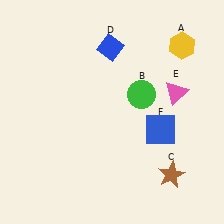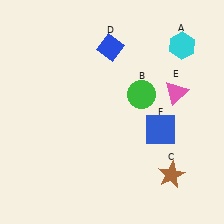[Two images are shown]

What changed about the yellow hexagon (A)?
In Image 1, A is yellow. In Image 2, it changed to cyan.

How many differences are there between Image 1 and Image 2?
There is 1 difference between the two images.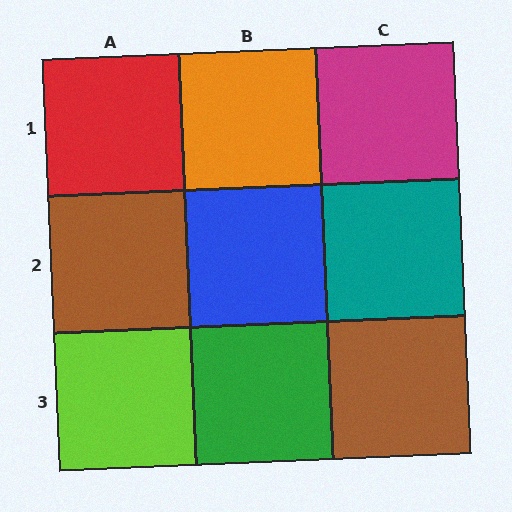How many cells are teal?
1 cell is teal.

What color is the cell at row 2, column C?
Teal.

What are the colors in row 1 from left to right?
Red, orange, magenta.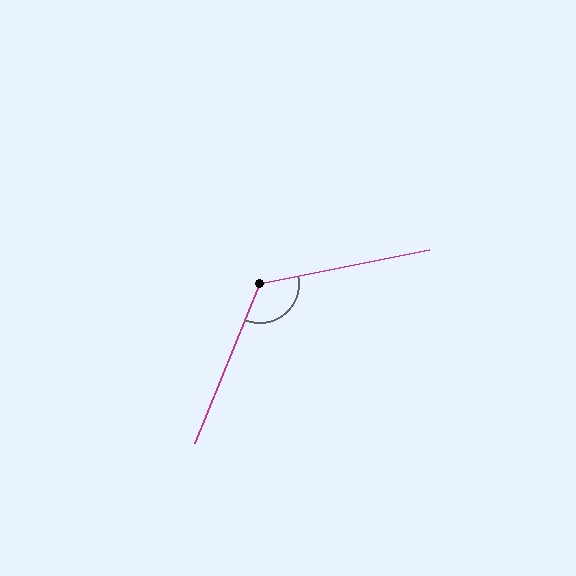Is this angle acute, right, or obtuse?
It is obtuse.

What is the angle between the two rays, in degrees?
Approximately 124 degrees.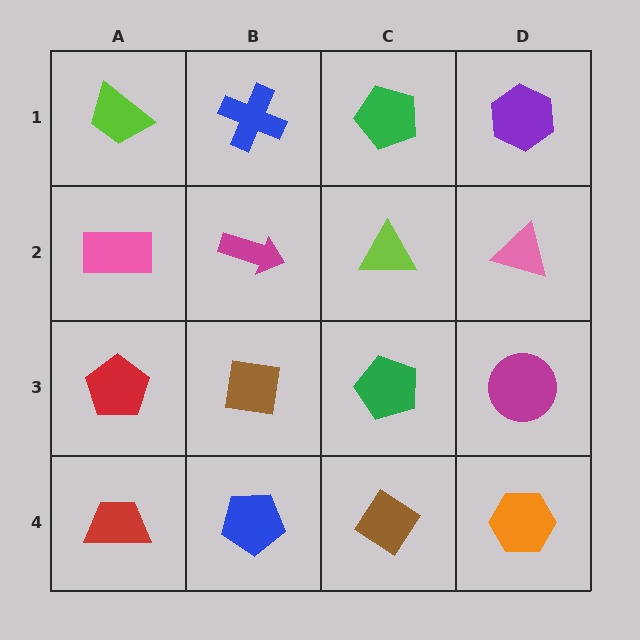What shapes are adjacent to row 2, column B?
A blue cross (row 1, column B), a brown square (row 3, column B), a pink rectangle (row 2, column A), a lime triangle (row 2, column C).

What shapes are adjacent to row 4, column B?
A brown square (row 3, column B), a red trapezoid (row 4, column A), a brown diamond (row 4, column C).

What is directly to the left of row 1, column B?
A lime trapezoid.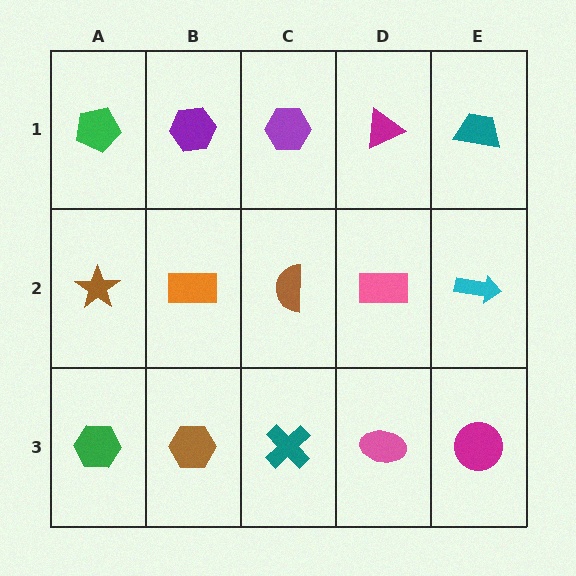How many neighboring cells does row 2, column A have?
3.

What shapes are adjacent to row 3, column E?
A cyan arrow (row 2, column E), a pink ellipse (row 3, column D).